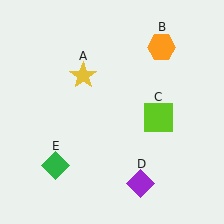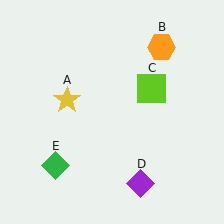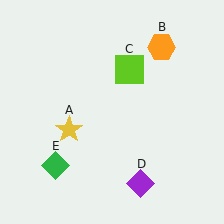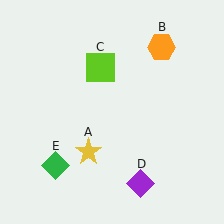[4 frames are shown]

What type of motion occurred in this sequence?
The yellow star (object A), lime square (object C) rotated counterclockwise around the center of the scene.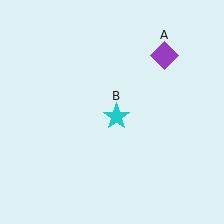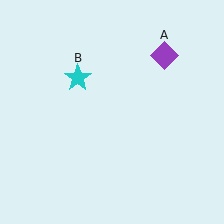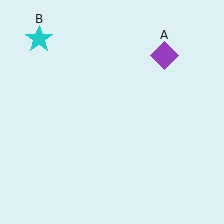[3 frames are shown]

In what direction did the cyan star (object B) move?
The cyan star (object B) moved up and to the left.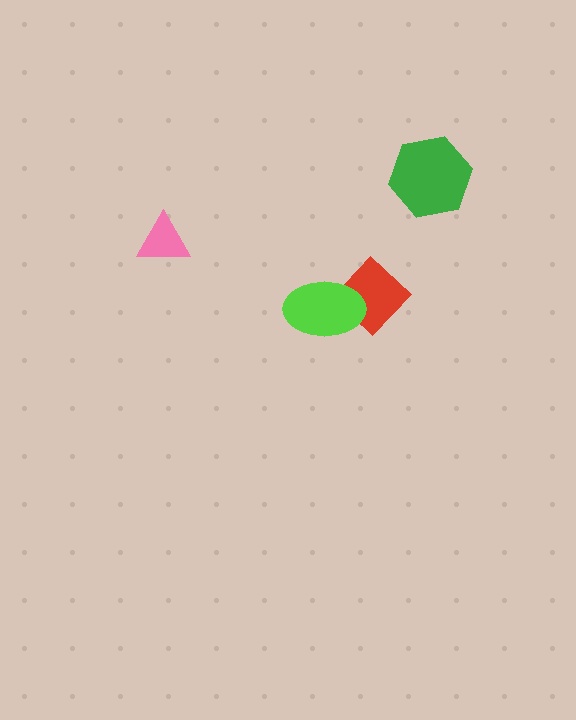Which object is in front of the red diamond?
The lime ellipse is in front of the red diamond.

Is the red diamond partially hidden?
Yes, it is partially covered by another shape.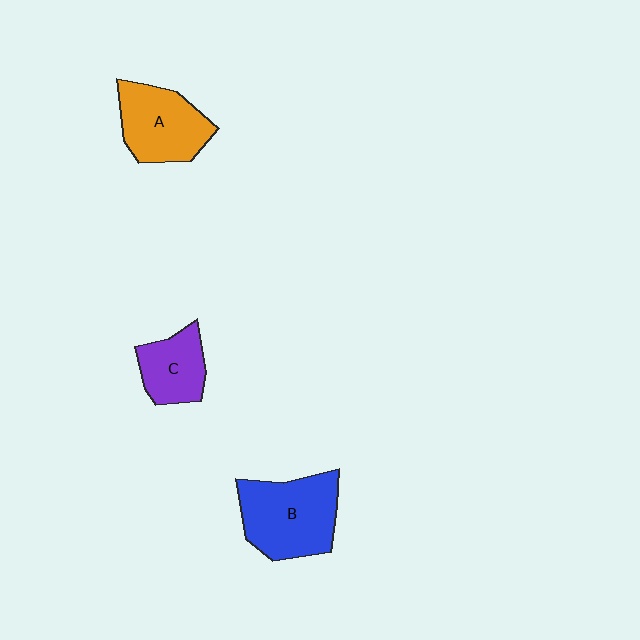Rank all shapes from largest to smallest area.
From largest to smallest: B (blue), A (orange), C (purple).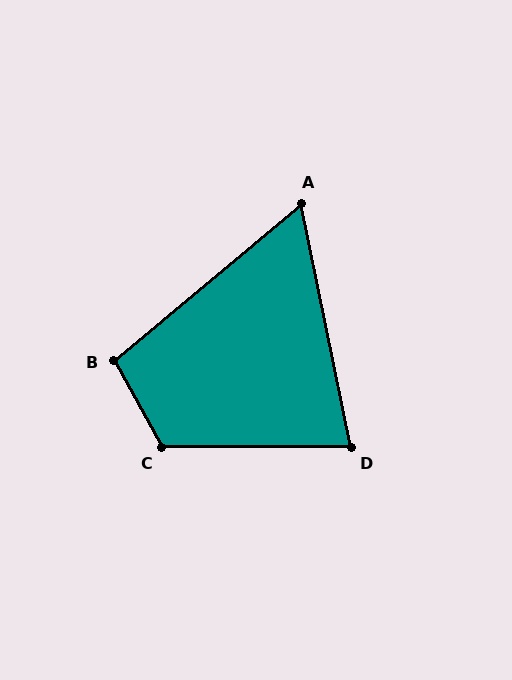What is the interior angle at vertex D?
Approximately 79 degrees (acute).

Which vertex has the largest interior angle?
C, at approximately 118 degrees.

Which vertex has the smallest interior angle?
A, at approximately 62 degrees.